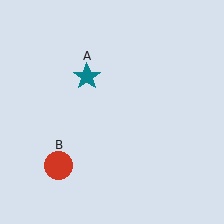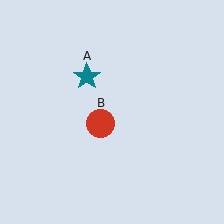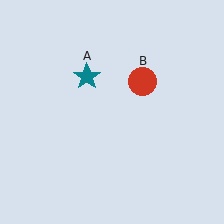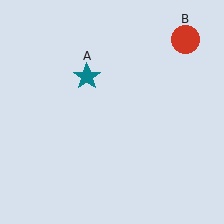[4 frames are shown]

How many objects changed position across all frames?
1 object changed position: red circle (object B).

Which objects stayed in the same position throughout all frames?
Teal star (object A) remained stationary.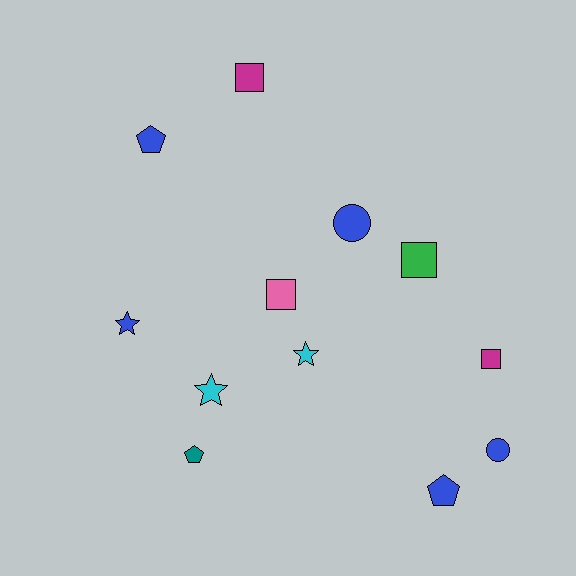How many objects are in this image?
There are 12 objects.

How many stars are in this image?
There are 3 stars.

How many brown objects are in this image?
There are no brown objects.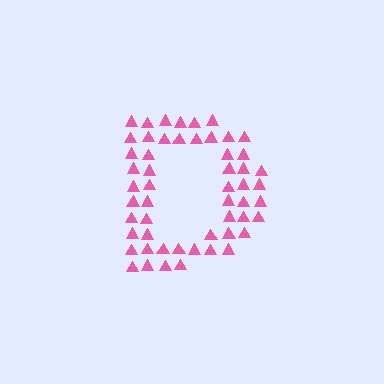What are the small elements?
The small elements are triangles.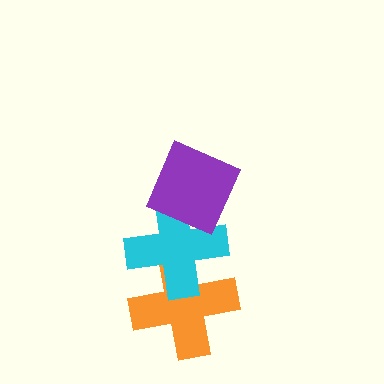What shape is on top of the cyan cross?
The purple diamond is on top of the cyan cross.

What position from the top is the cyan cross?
The cyan cross is 2nd from the top.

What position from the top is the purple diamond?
The purple diamond is 1st from the top.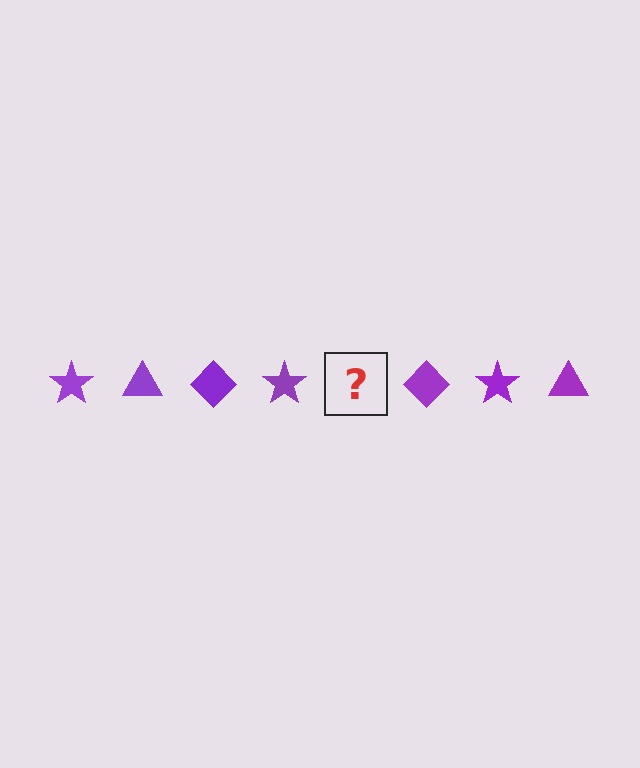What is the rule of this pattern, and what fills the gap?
The rule is that the pattern cycles through star, triangle, diamond shapes in purple. The gap should be filled with a purple triangle.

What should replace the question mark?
The question mark should be replaced with a purple triangle.